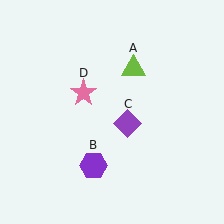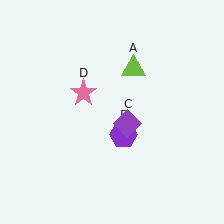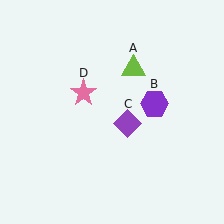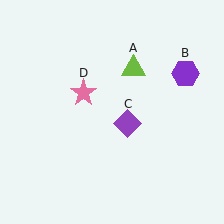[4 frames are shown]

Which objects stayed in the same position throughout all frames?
Lime triangle (object A) and purple diamond (object C) and pink star (object D) remained stationary.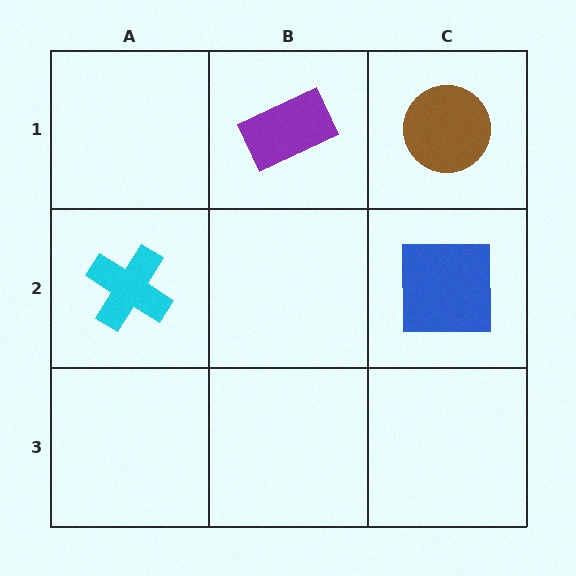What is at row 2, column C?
A blue square.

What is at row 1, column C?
A brown circle.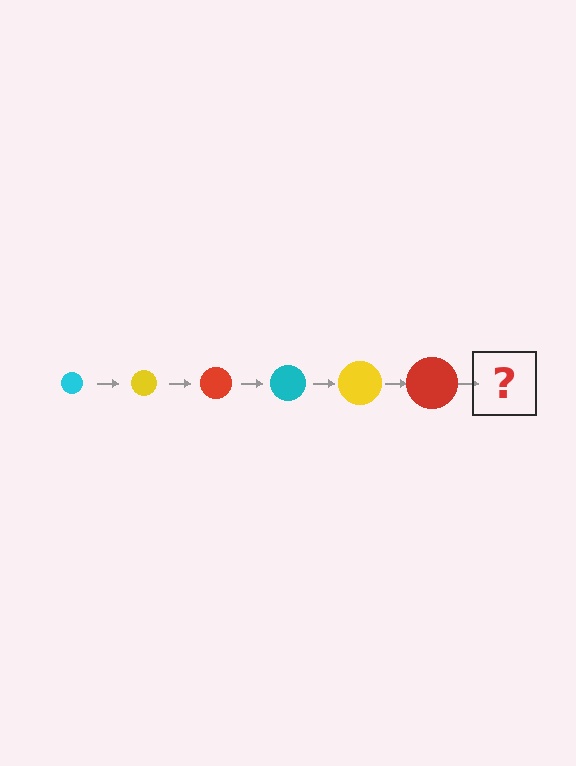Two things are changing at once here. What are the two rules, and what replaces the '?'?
The two rules are that the circle grows larger each step and the color cycles through cyan, yellow, and red. The '?' should be a cyan circle, larger than the previous one.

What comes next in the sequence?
The next element should be a cyan circle, larger than the previous one.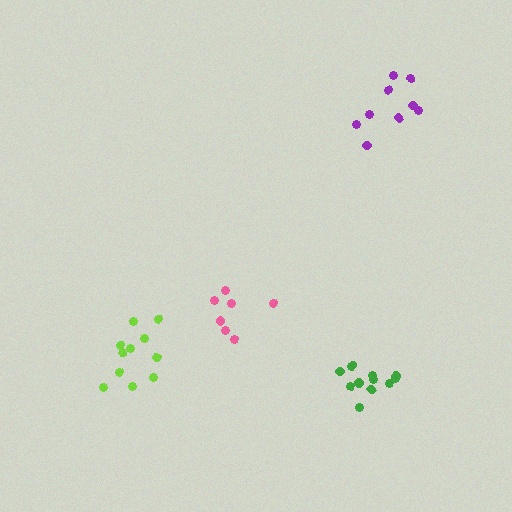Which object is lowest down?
The green cluster is bottommost.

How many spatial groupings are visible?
There are 4 spatial groupings.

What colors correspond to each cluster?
The clusters are colored: purple, lime, pink, green.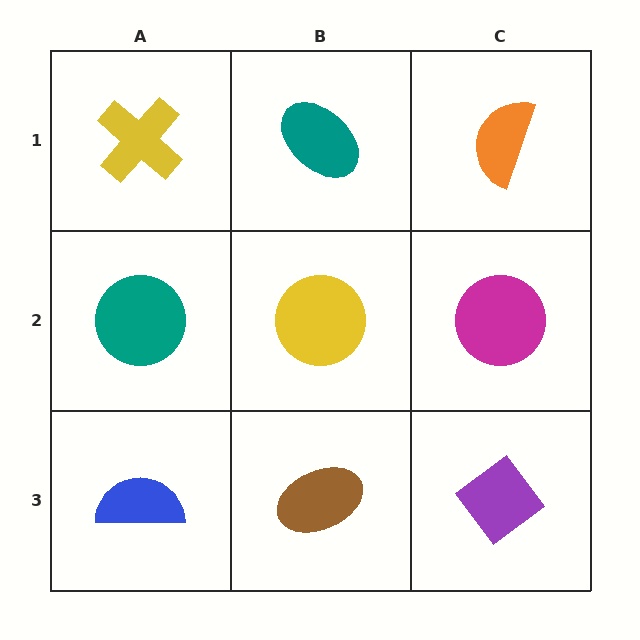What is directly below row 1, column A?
A teal circle.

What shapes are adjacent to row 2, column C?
An orange semicircle (row 1, column C), a purple diamond (row 3, column C), a yellow circle (row 2, column B).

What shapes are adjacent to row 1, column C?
A magenta circle (row 2, column C), a teal ellipse (row 1, column B).